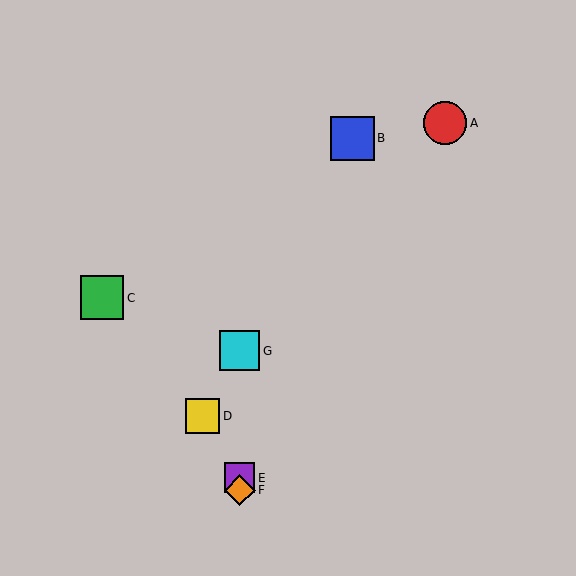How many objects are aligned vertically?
3 objects (E, F, G) are aligned vertically.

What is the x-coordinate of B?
Object B is at x≈352.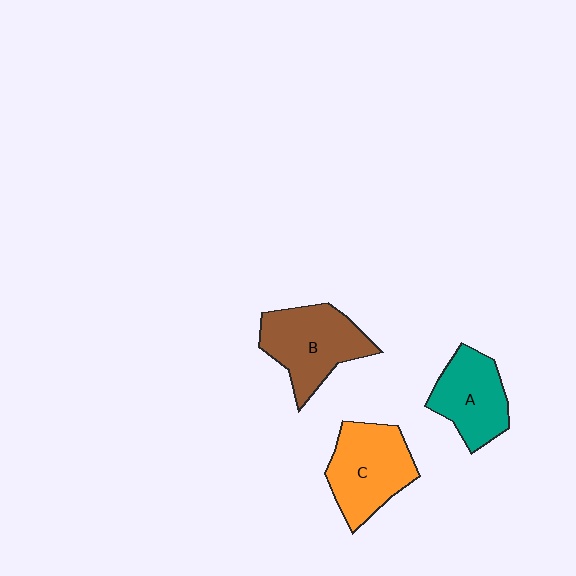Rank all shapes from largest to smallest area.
From largest to smallest: B (brown), C (orange), A (teal).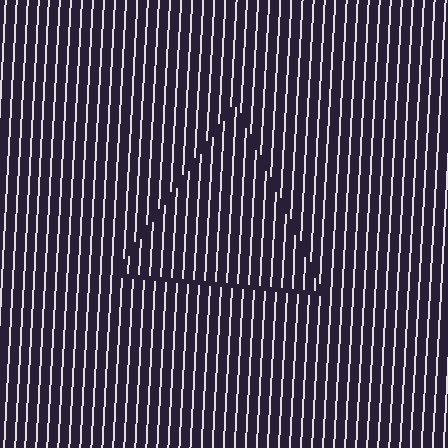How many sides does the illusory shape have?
3 sides — the line-ends trace a triangle.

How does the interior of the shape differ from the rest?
The interior of the shape contains the same grating, shifted by half a period — the contour is defined by the phase discontinuity where line-ends from the inner and outer gratings abut.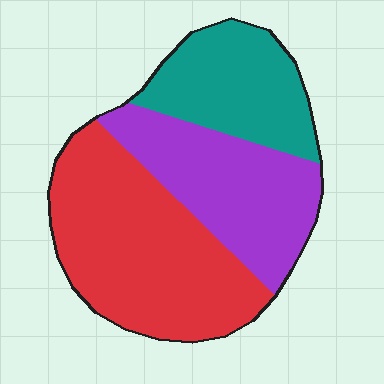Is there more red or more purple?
Red.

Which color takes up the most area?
Red, at roughly 45%.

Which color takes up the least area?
Teal, at roughly 25%.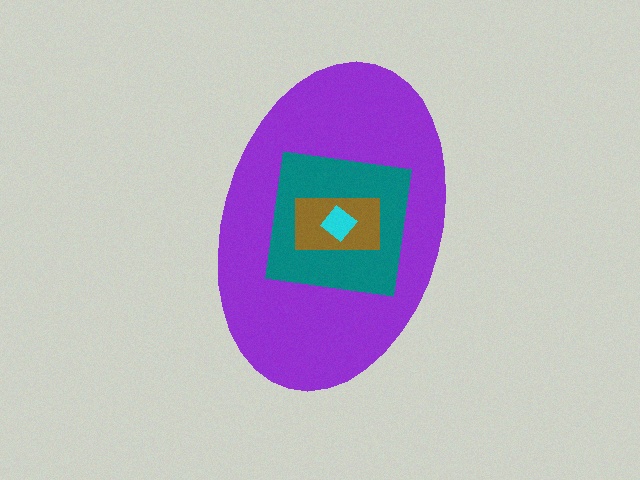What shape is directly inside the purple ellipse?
The teal square.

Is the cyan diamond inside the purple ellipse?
Yes.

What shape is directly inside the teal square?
The brown rectangle.